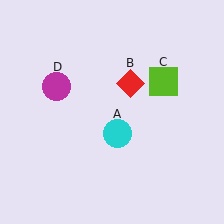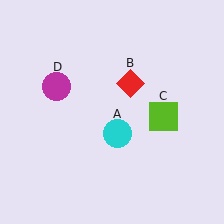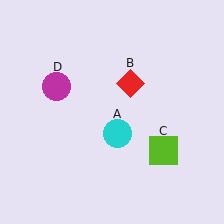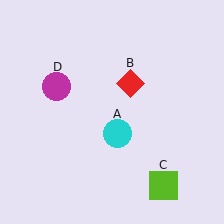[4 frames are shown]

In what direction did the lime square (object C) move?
The lime square (object C) moved down.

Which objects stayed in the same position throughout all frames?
Cyan circle (object A) and red diamond (object B) and magenta circle (object D) remained stationary.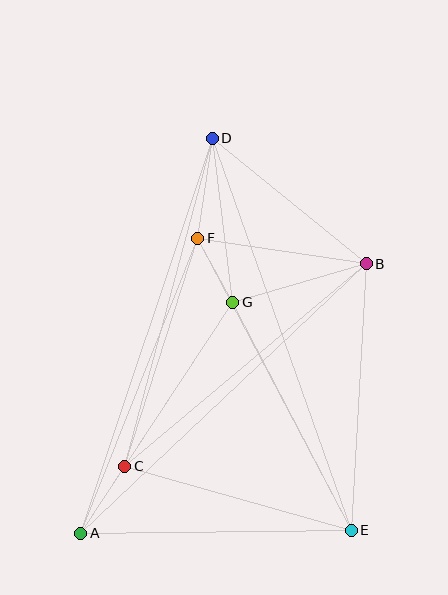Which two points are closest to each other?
Points F and G are closest to each other.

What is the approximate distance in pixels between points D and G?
The distance between D and G is approximately 165 pixels.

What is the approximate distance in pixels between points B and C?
The distance between B and C is approximately 315 pixels.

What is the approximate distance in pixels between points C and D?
The distance between C and D is approximately 339 pixels.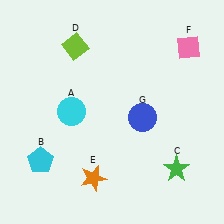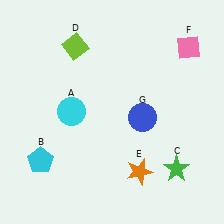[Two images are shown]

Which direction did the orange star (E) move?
The orange star (E) moved right.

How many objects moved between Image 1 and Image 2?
1 object moved between the two images.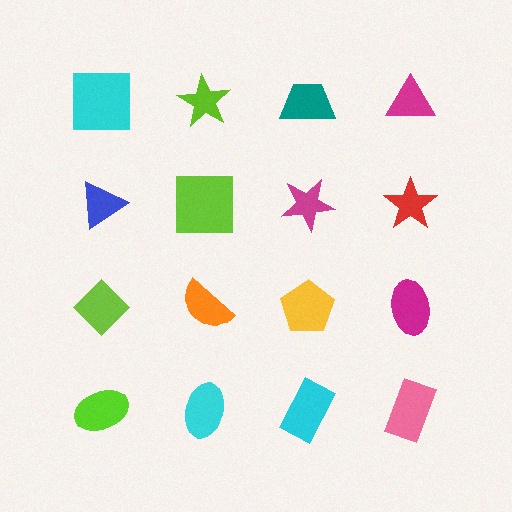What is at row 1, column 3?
A teal trapezoid.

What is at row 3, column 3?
A yellow pentagon.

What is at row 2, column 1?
A blue triangle.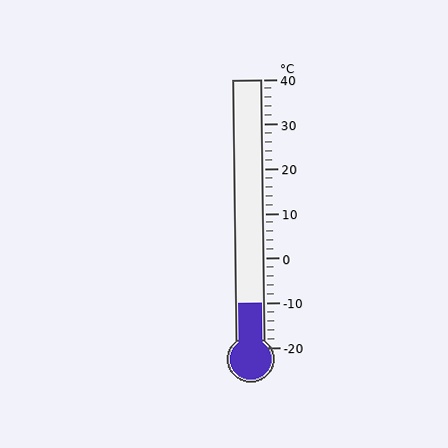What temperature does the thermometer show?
The thermometer shows approximately -10°C.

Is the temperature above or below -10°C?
The temperature is at -10°C.